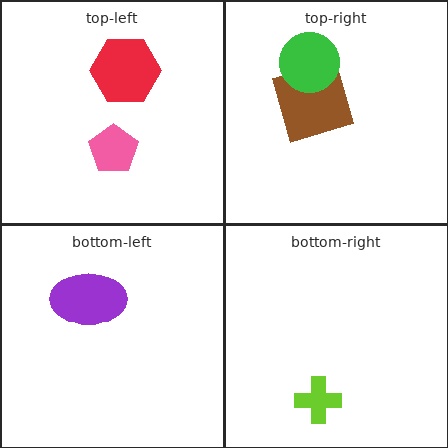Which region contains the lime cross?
The bottom-right region.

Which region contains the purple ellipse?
The bottom-left region.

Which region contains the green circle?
The top-right region.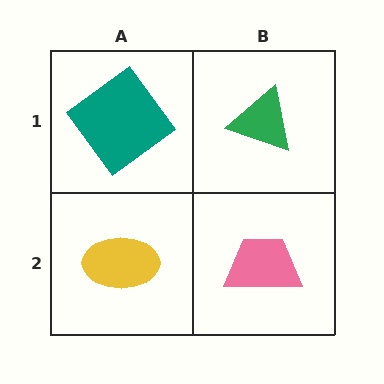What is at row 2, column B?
A pink trapezoid.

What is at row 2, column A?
A yellow ellipse.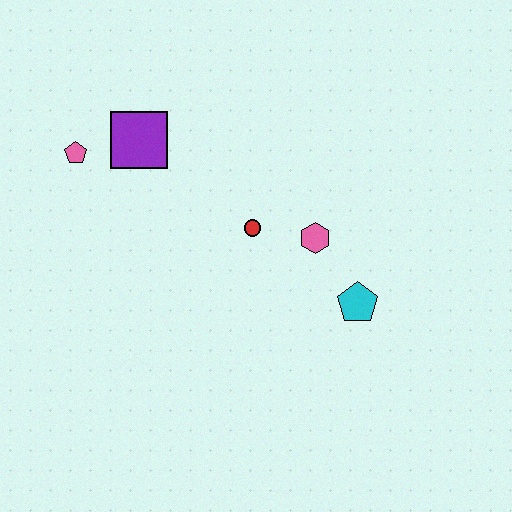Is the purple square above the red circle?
Yes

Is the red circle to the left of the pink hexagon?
Yes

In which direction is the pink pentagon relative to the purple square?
The pink pentagon is to the left of the purple square.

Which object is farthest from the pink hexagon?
The pink pentagon is farthest from the pink hexagon.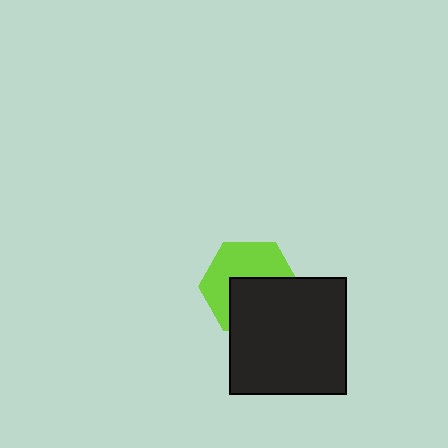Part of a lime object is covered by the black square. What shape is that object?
It is a hexagon.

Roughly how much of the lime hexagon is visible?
About half of it is visible (roughly 53%).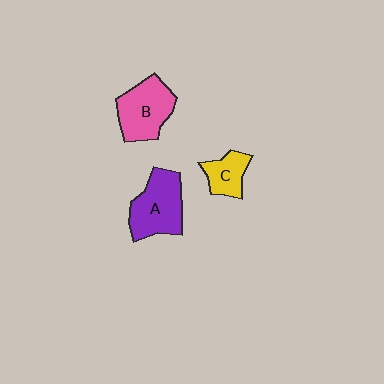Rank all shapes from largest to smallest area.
From largest to smallest: A (purple), B (pink), C (yellow).